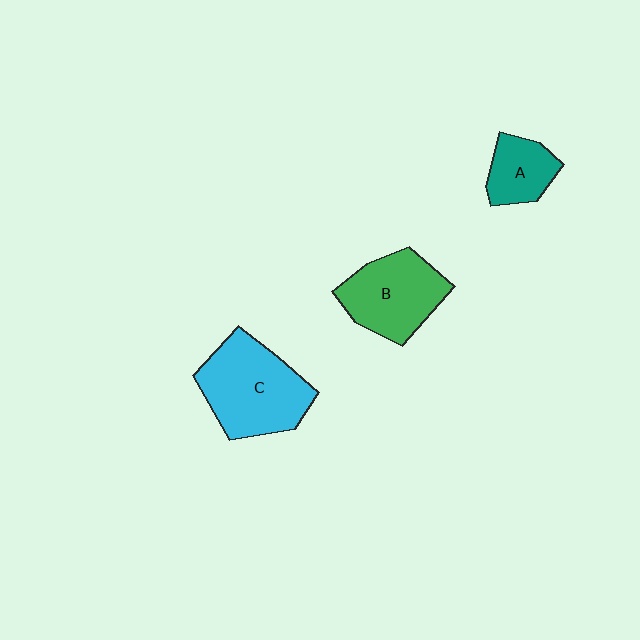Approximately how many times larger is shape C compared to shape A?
Approximately 2.1 times.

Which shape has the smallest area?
Shape A (teal).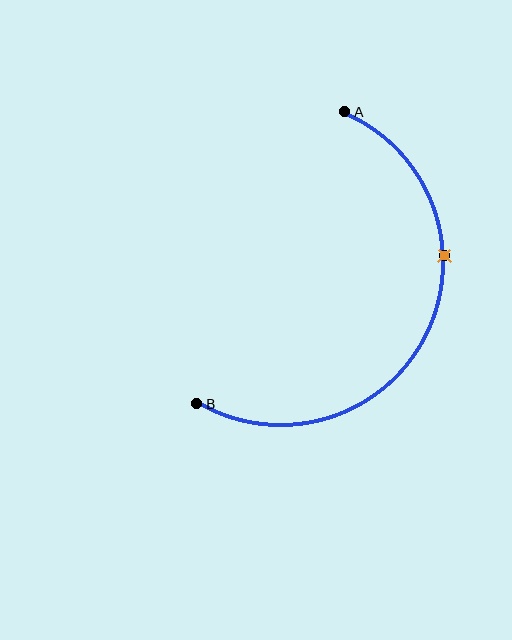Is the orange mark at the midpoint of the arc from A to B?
No. The orange mark lies on the arc but is closer to endpoint A. The arc midpoint would be at the point on the curve equidistant along the arc from both A and B.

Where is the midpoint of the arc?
The arc midpoint is the point on the curve farthest from the straight line joining A and B. It sits to the right of that line.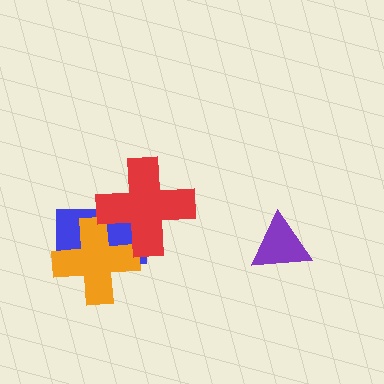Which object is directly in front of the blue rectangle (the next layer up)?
The orange cross is directly in front of the blue rectangle.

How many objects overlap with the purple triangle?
0 objects overlap with the purple triangle.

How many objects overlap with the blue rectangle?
2 objects overlap with the blue rectangle.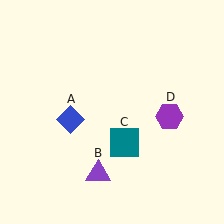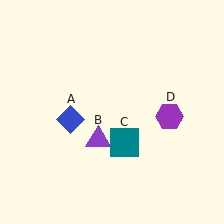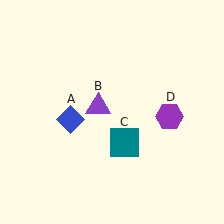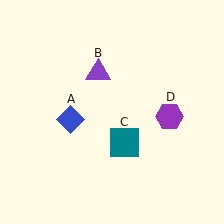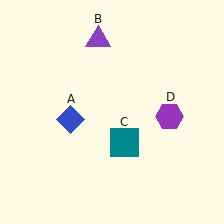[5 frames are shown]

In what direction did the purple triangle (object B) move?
The purple triangle (object B) moved up.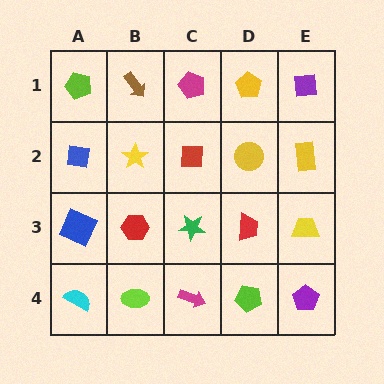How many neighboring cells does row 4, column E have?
2.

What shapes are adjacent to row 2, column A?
A lime pentagon (row 1, column A), a blue square (row 3, column A), a yellow star (row 2, column B).